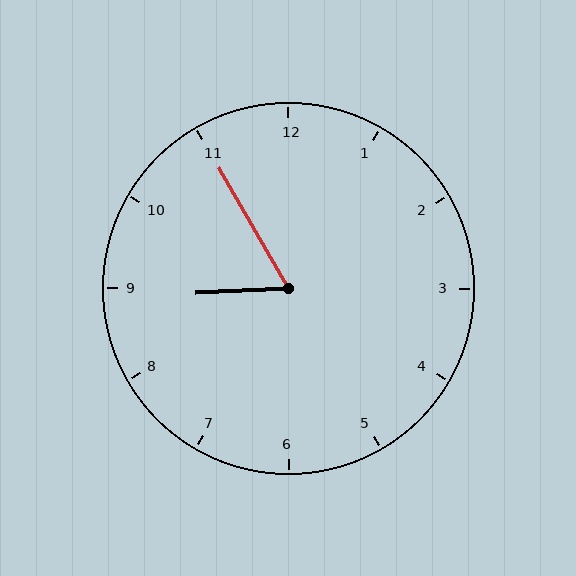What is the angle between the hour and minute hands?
Approximately 62 degrees.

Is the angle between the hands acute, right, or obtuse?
It is acute.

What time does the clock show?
8:55.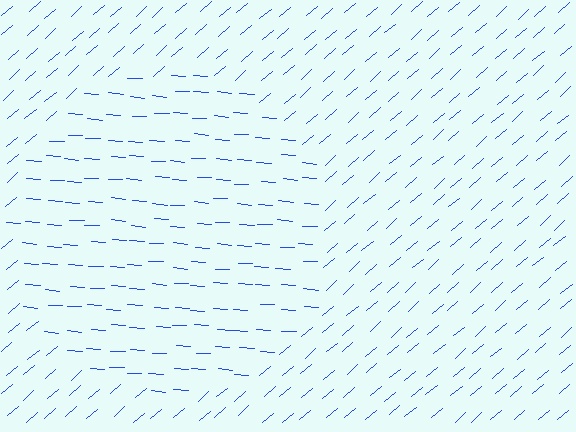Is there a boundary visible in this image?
Yes, there is a texture boundary formed by a change in line orientation.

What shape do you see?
I see a circle.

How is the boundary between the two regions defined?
The boundary is defined purely by a change in line orientation (approximately 45 degrees difference). All lines are the same color and thickness.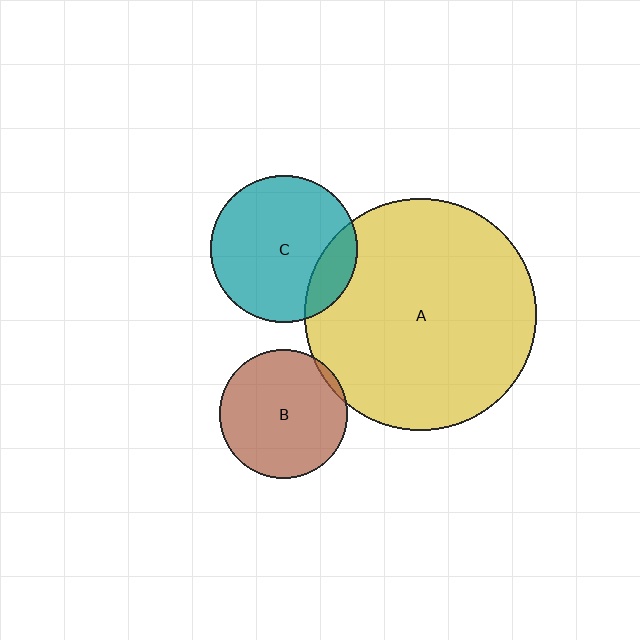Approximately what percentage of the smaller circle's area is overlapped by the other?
Approximately 5%.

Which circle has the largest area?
Circle A (yellow).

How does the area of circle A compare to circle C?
Approximately 2.5 times.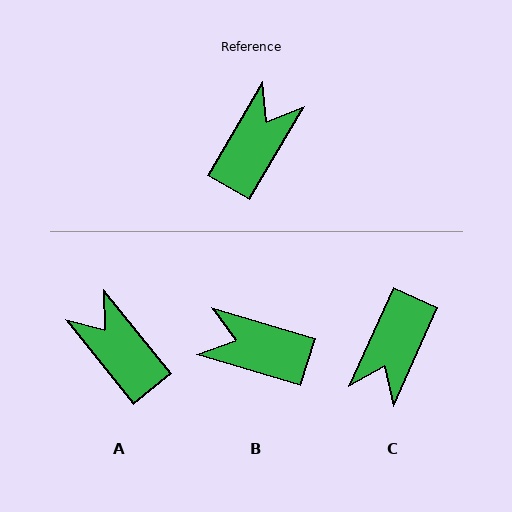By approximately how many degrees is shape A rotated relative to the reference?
Approximately 70 degrees counter-clockwise.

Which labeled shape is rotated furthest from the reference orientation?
C, about 174 degrees away.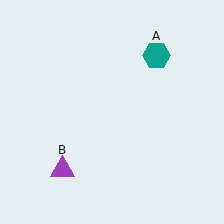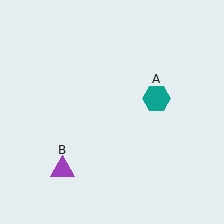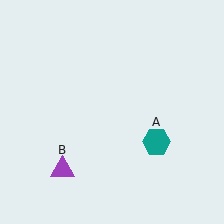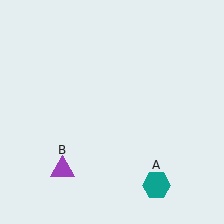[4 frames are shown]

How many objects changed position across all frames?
1 object changed position: teal hexagon (object A).